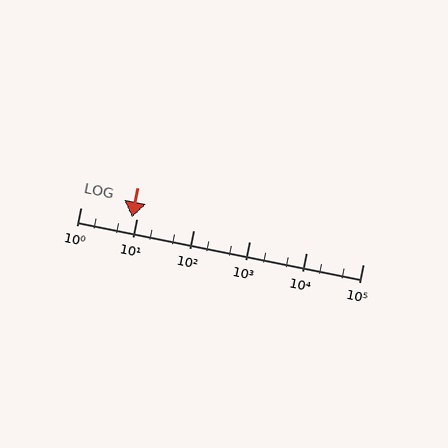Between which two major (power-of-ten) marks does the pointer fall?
The pointer is between 1 and 10.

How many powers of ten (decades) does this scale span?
The scale spans 5 decades, from 1 to 100000.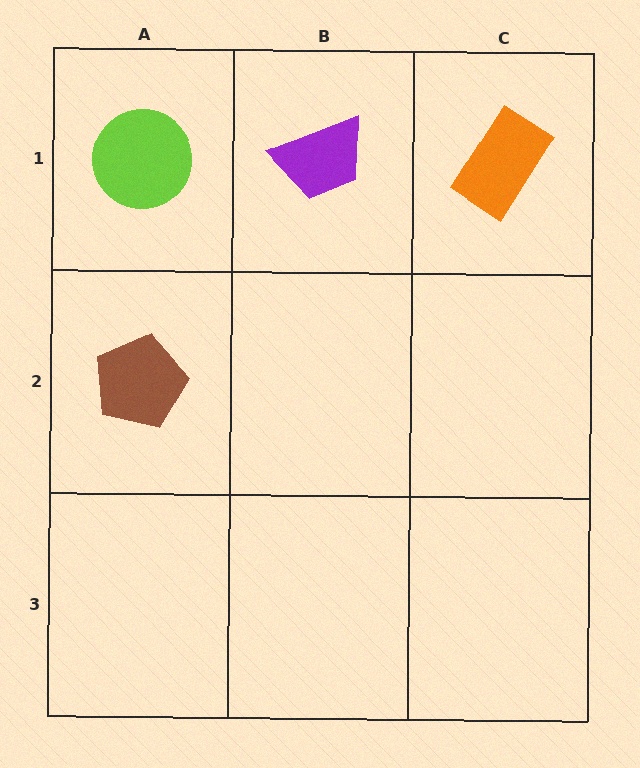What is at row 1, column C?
An orange rectangle.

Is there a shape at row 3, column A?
No, that cell is empty.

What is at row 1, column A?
A lime circle.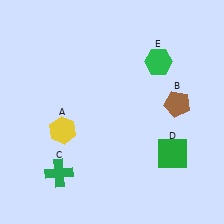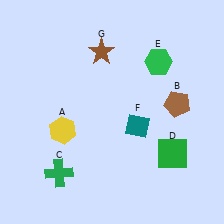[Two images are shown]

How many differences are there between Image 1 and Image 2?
There are 2 differences between the two images.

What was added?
A teal diamond (F), a brown star (G) were added in Image 2.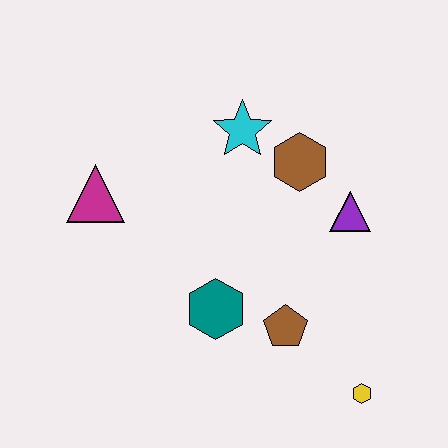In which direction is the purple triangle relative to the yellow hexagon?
The purple triangle is above the yellow hexagon.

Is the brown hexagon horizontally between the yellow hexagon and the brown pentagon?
Yes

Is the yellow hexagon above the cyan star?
No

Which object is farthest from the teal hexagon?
The cyan star is farthest from the teal hexagon.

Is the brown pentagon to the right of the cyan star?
Yes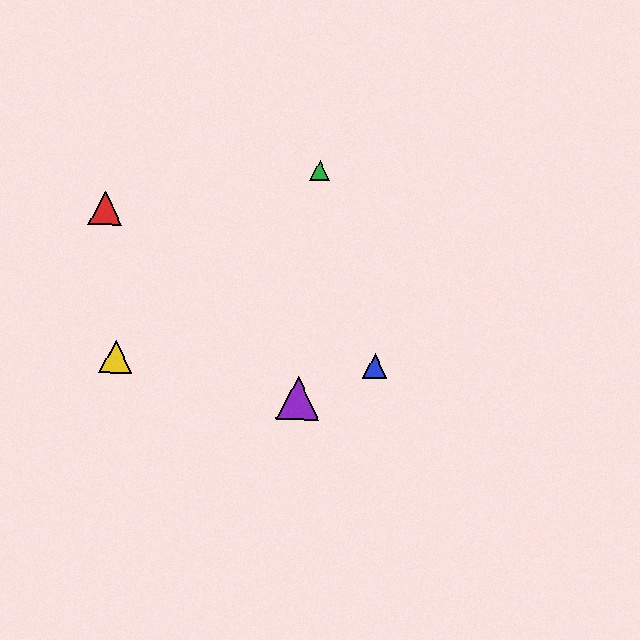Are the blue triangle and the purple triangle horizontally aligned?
No, the blue triangle is at y≈366 and the purple triangle is at y≈398.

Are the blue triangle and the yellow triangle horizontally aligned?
Yes, both are at y≈366.